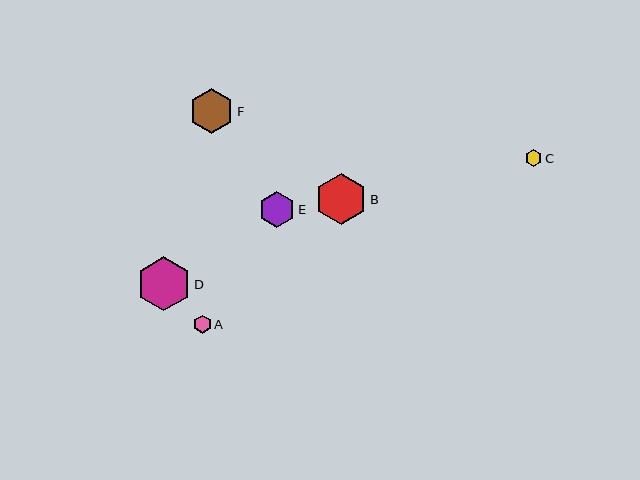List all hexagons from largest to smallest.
From largest to smallest: D, B, F, E, A, C.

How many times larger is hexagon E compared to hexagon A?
Hexagon E is approximately 2.0 times the size of hexagon A.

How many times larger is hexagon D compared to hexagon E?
Hexagon D is approximately 1.5 times the size of hexagon E.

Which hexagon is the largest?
Hexagon D is the largest with a size of approximately 54 pixels.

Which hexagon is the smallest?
Hexagon C is the smallest with a size of approximately 17 pixels.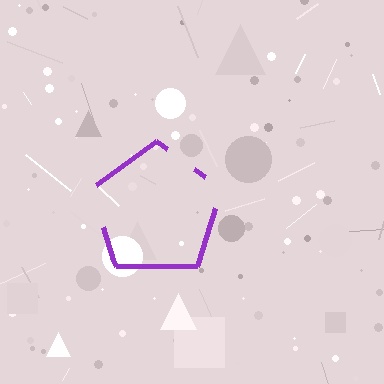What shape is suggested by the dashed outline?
The dashed outline suggests a pentagon.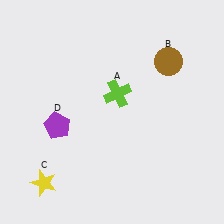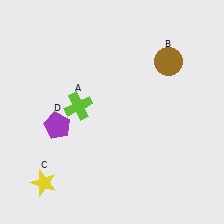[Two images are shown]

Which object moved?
The lime cross (A) moved left.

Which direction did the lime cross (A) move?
The lime cross (A) moved left.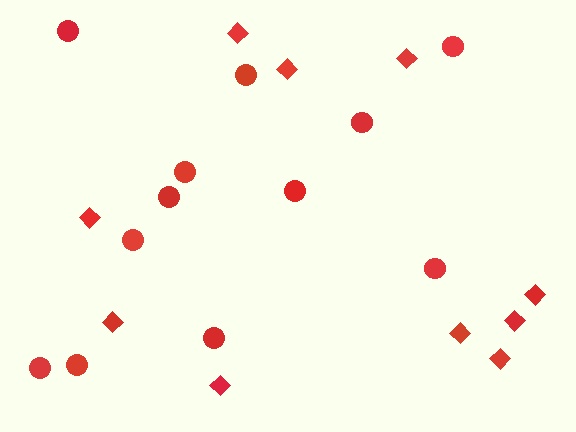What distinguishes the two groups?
There are 2 groups: one group of circles (12) and one group of diamonds (10).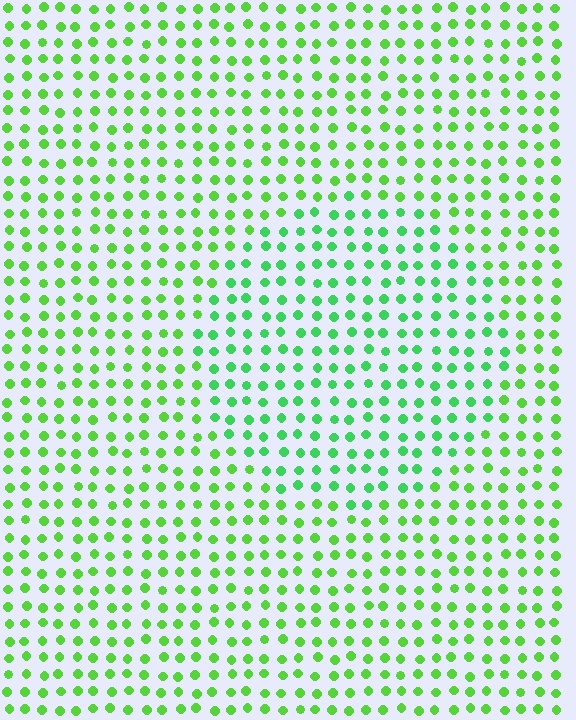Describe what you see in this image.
The image is filled with small lime elements in a uniform arrangement. A circle-shaped region is visible where the elements are tinted to a slightly different hue, forming a subtle color boundary.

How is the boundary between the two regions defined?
The boundary is defined purely by a slight shift in hue (about 24 degrees). Spacing, size, and orientation are identical on both sides.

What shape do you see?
I see a circle.